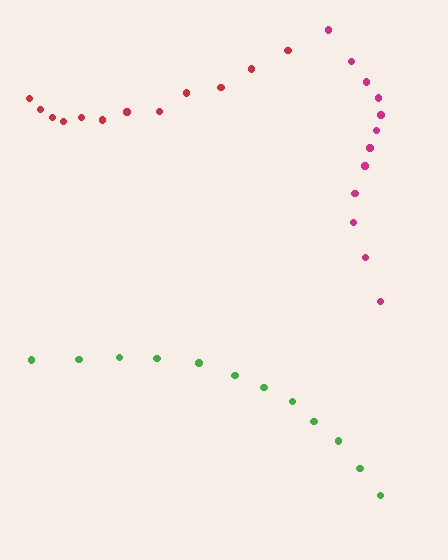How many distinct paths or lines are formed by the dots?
There are 3 distinct paths.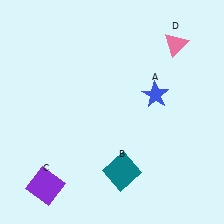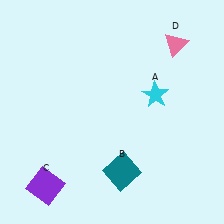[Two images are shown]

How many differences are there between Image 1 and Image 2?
There is 1 difference between the two images.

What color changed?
The star (A) changed from blue in Image 1 to cyan in Image 2.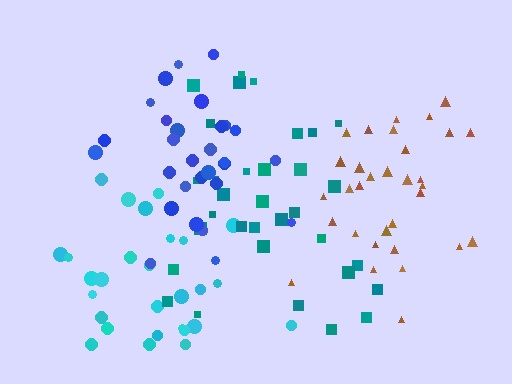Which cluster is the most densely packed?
Brown.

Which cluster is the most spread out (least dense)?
Teal.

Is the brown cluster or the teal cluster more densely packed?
Brown.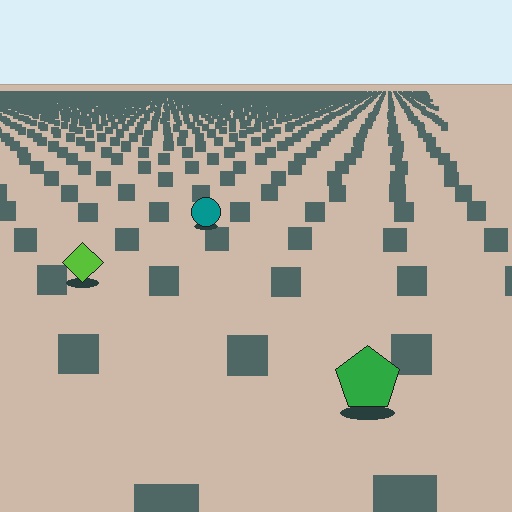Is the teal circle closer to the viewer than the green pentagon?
No. The green pentagon is closer — you can tell from the texture gradient: the ground texture is coarser near it.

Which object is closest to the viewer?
The green pentagon is closest. The texture marks near it are larger and more spread out.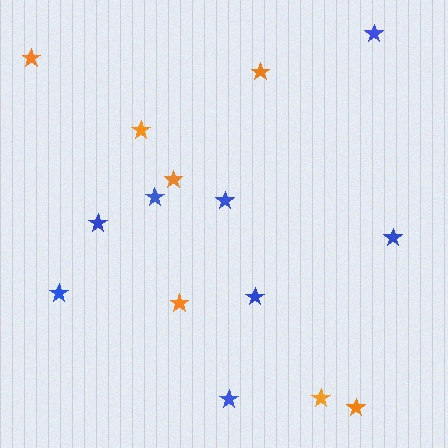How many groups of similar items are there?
There are 2 groups: one group of blue stars (8) and one group of orange stars (7).